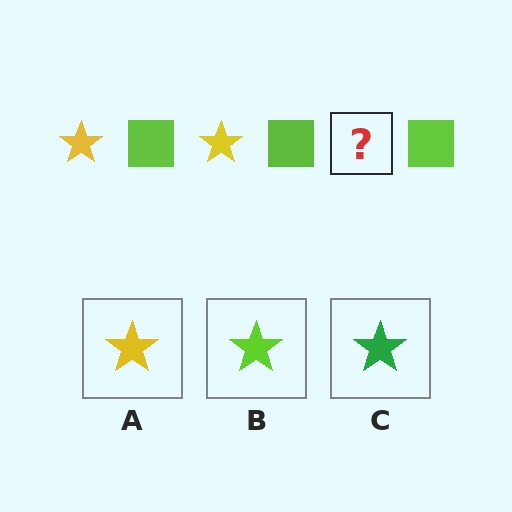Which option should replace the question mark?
Option A.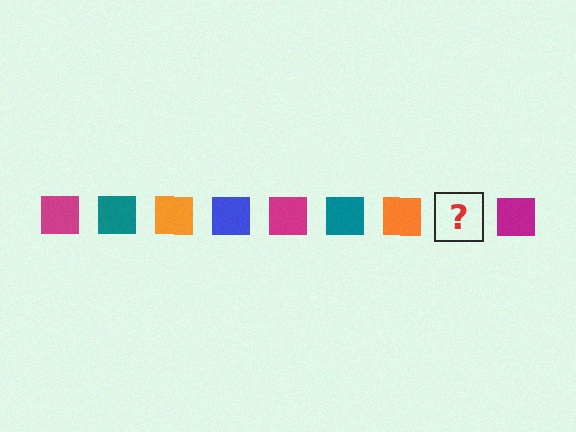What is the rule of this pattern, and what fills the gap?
The rule is that the pattern cycles through magenta, teal, orange, blue squares. The gap should be filled with a blue square.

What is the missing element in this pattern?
The missing element is a blue square.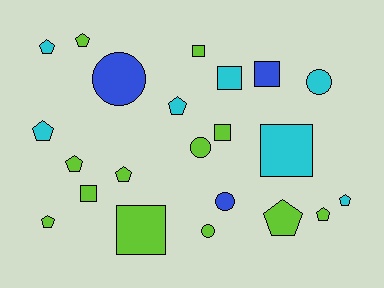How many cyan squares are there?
There are 2 cyan squares.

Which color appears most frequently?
Lime, with 12 objects.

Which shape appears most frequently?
Pentagon, with 10 objects.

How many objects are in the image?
There are 22 objects.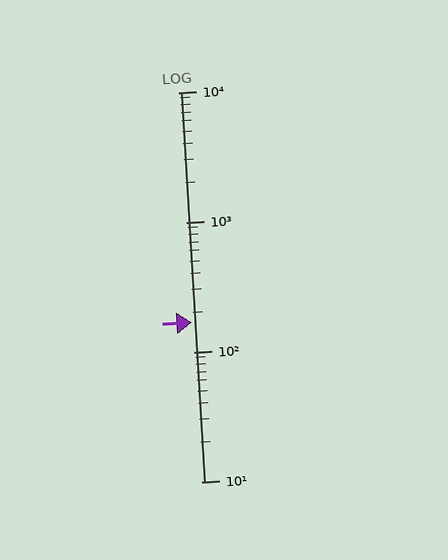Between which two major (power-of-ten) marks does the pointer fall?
The pointer is between 100 and 1000.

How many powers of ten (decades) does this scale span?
The scale spans 3 decades, from 10 to 10000.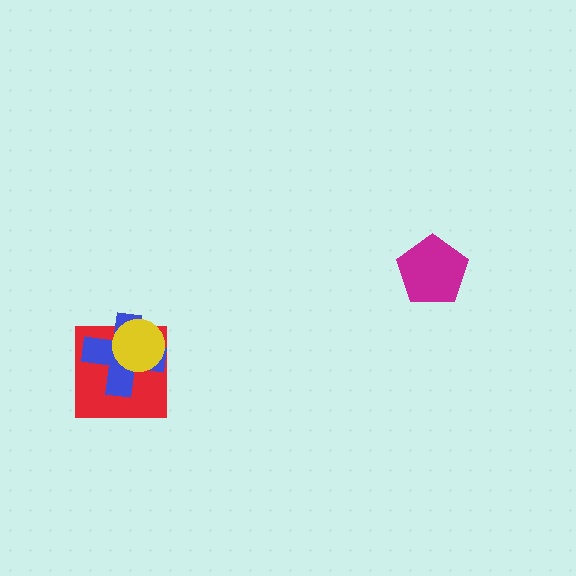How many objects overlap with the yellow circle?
2 objects overlap with the yellow circle.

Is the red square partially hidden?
Yes, it is partially covered by another shape.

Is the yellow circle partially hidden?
No, no other shape covers it.